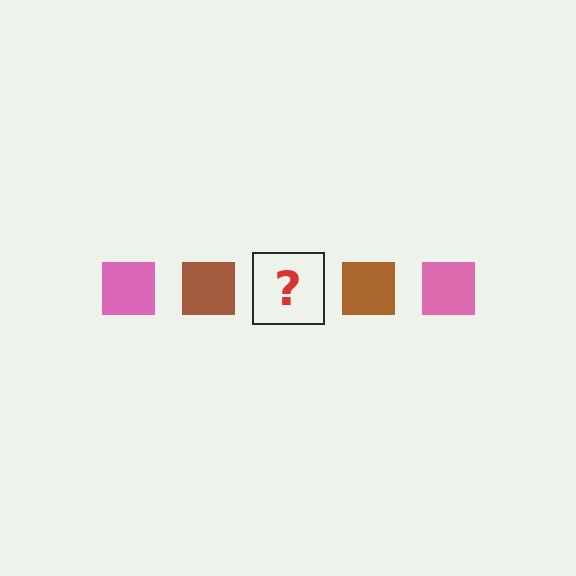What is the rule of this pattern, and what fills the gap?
The rule is that the pattern cycles through pink, brown squares. The gap should be filled with a pink square.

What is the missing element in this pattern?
The missing element is a pink square.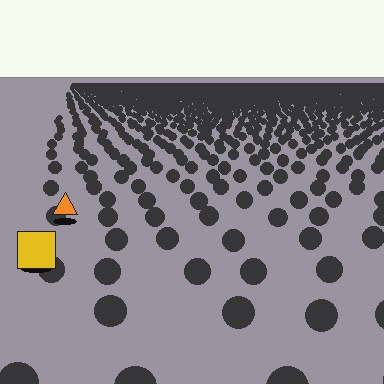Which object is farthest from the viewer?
The orange triangle is farthest from the viewer. It appears smaller and the ground texture around it is denser.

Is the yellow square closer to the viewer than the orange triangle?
Yes. The yellow square is closer — you can tell from the texture gradient: the ground texture is coarser near it.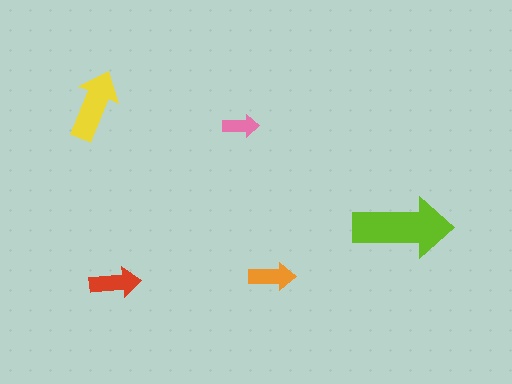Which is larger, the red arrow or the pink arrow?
The red one.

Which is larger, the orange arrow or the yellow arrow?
The yellow one.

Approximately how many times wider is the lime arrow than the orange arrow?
About 2 times wider.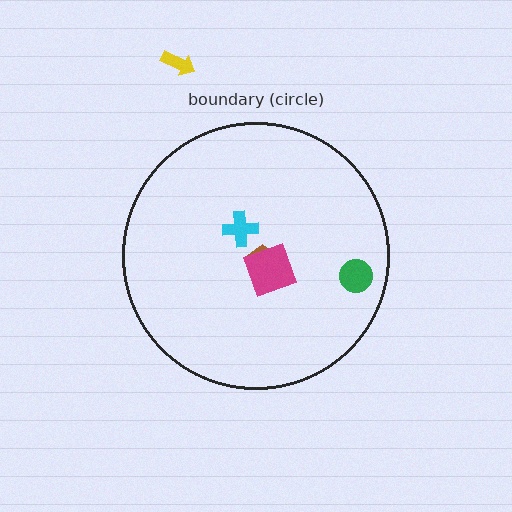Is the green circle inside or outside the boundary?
Inside.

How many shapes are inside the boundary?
4 inside, 1 outside.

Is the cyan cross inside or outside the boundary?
Inside.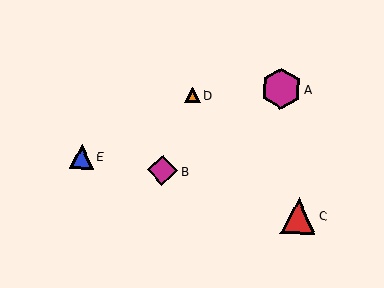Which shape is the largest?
The magenta hexagon (labeled A) is the largest.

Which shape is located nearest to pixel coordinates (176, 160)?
The magenta diamond (labeled B) at (162, 171) is nearest to that location.